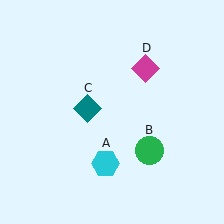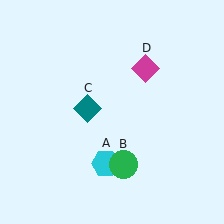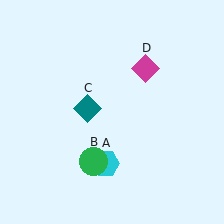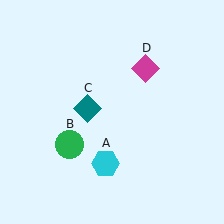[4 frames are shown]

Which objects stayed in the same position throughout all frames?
Cyan hexagon (object A) and teal diamond (object C) and magenta diamond (object D) remained stationary.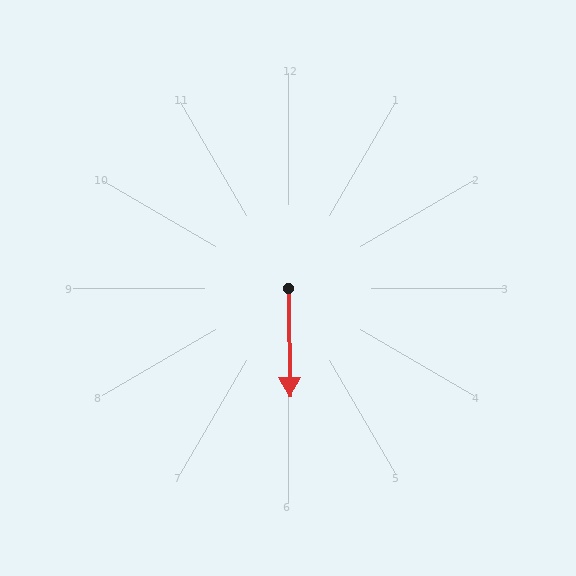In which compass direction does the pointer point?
South.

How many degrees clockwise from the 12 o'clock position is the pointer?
Approximately 179 degrees.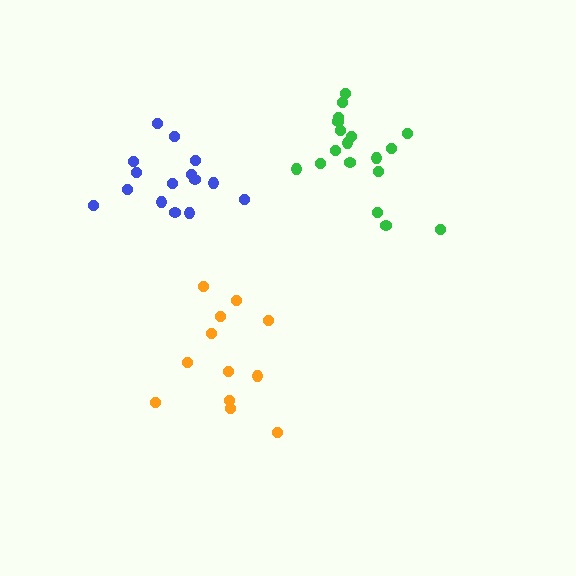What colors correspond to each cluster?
The clusters are colored: orange, green, blue.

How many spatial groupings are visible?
There are 3 spatial groupings.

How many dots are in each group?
Group 1: 12 dots, Group 2: 18 dots, Group 3: 15 dots (45 total).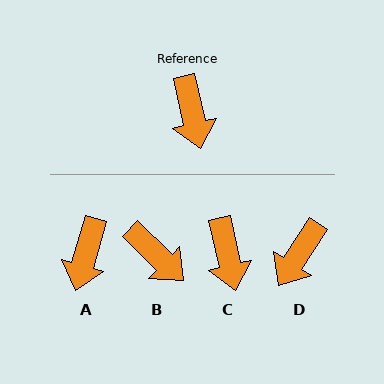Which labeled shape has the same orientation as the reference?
C.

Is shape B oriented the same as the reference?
No, it is off by about 33 degrees.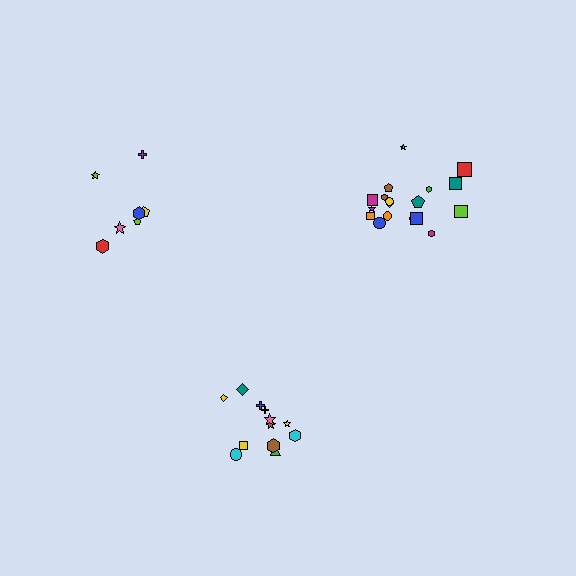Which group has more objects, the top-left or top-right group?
The top-right group.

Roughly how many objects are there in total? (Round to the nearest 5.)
Roughly 35 objects in total.